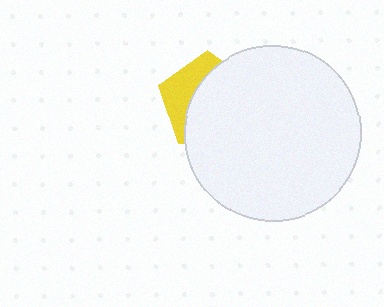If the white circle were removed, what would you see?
You would see the complete yellow pentagon.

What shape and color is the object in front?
The object in front is a white circle.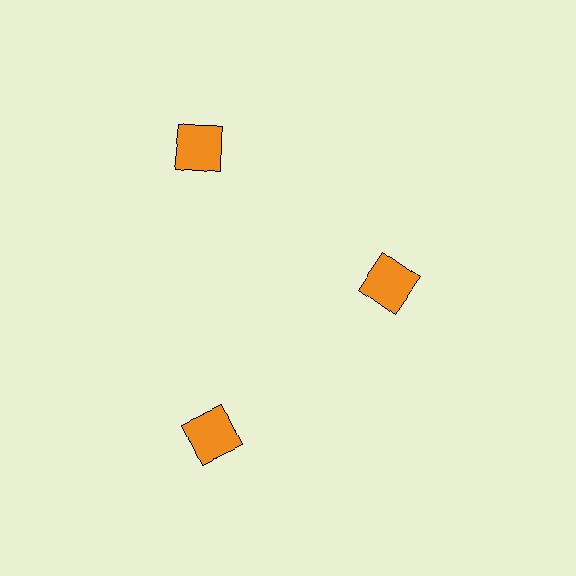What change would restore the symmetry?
The symmetry would be restored by moving it outward, back onto the ring so that all 3 squares sit at equal angles and equal distance from the center.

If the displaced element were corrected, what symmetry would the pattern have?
It would have 3-fold rotational symmetry — the pattern would map onto itself every 120 degrees.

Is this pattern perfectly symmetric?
No. The 3 orange squares are arranged in a ring, but one element near the 3 o'clock position is pulled inward toward the center, breaking the 3-fold rotational symmetry.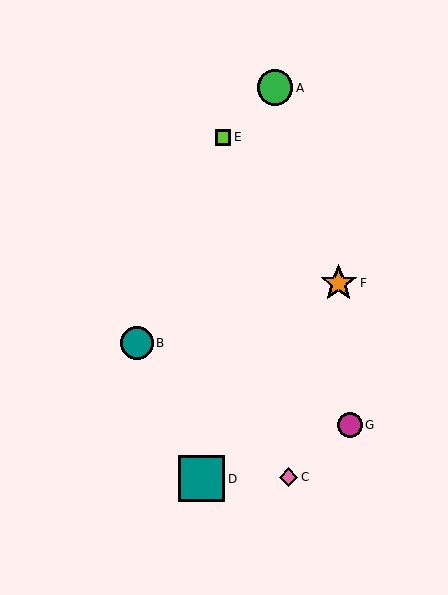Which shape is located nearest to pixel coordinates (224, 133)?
The lime square (labeled E) at (223, 138) is nearest to that location.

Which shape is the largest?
The teal square (labeled D) is the largest.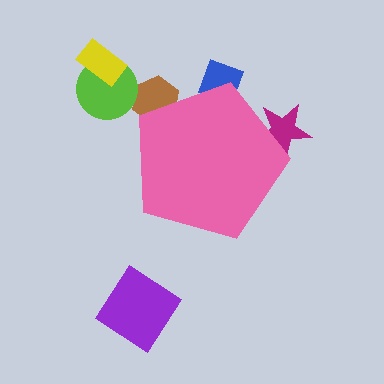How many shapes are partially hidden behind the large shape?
3 shapes are partially hidden.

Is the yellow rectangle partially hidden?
No, the yellow rectangle is fully visible.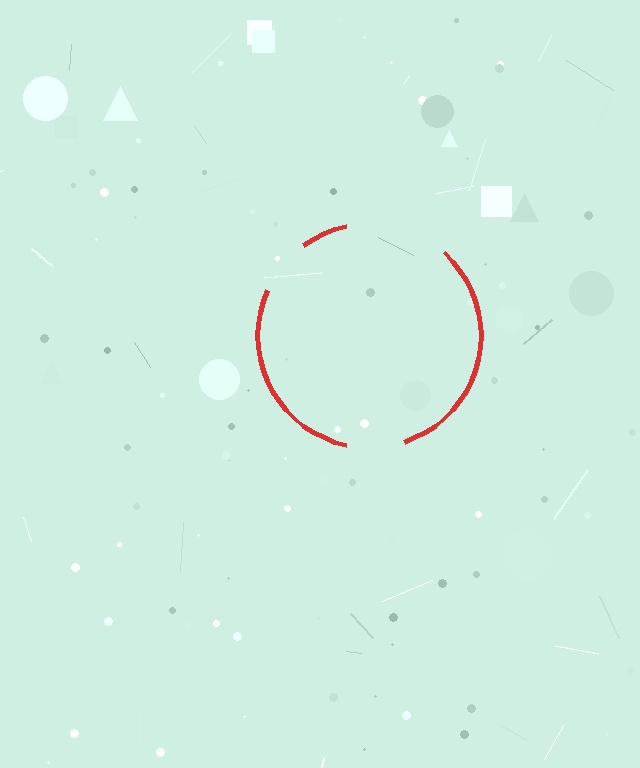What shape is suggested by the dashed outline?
The dashed outline suggests a circle.